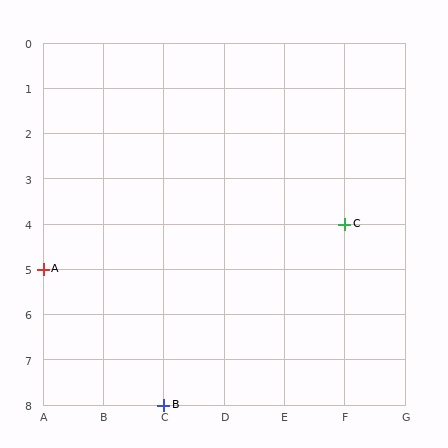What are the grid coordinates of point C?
Point C is at grid coordinates (F, 4).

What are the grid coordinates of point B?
Point B is at grid coordinates (C, 8).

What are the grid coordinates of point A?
Point A is at grid coordinates (A, 5).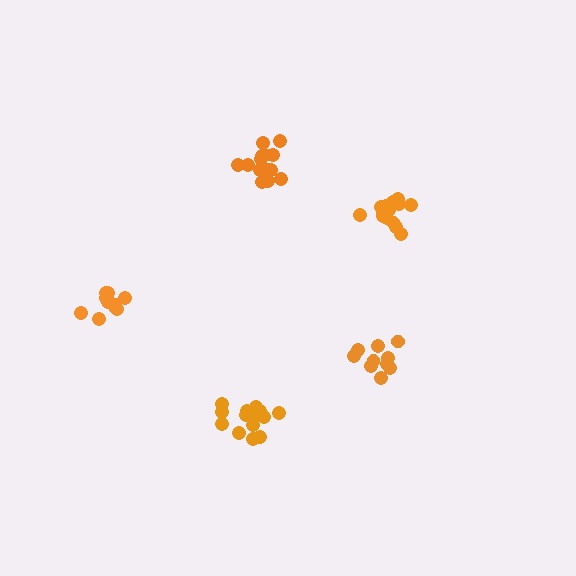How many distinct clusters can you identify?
There are 5 distinct clusters.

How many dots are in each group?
Group 1: 10 dots, Group 2: 15 dots, Group 3: 11 dots, Group 4: 14 dots, Group 5: 15 dots (65 total).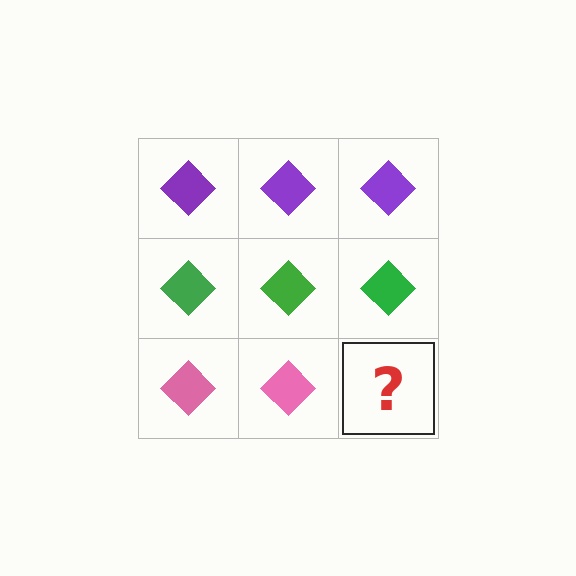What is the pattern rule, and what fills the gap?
The rule is that each row has a consistent color. The gap should be filled with a pink diamond.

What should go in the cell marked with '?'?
The missing cell should contain a pink diamond.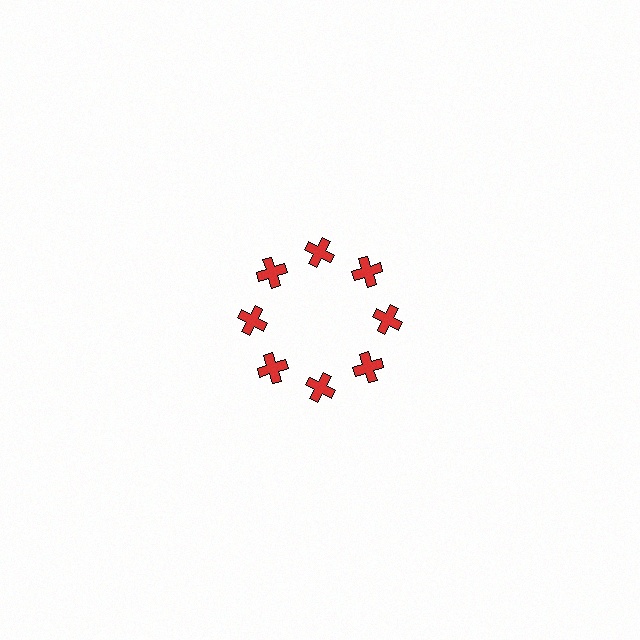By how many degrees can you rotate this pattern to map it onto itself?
The pattern maps onto itself every 45 degrees of rotation.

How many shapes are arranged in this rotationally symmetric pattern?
There are 8 shapes, arranged in 8 groups of 1.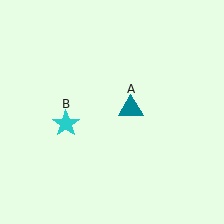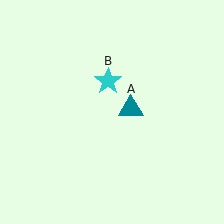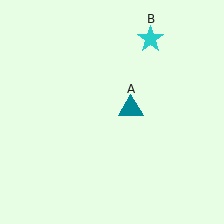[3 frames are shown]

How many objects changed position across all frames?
1 object changed position: cyan star (object B).